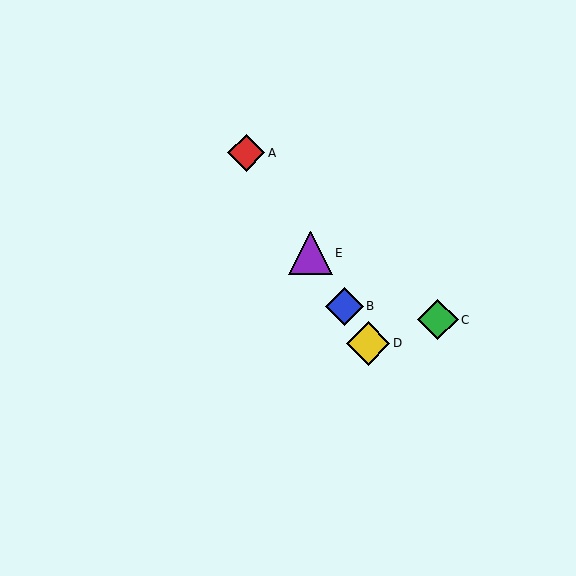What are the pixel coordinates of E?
Object E is at (311, 253).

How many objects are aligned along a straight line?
4 objects (A, B, D, E) are aligned along a straight line.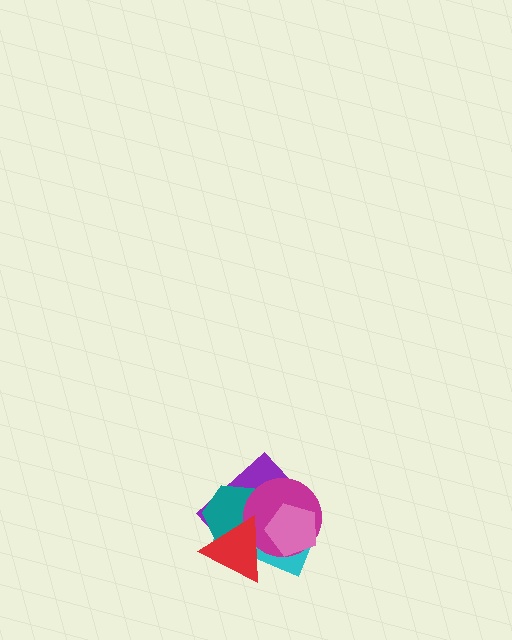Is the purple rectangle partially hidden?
Yes, it is partially covered by another shape.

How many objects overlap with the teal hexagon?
4 objects overlap with the teal hexagon.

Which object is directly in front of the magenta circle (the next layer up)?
The red triangle is directly in front of the magenta circle.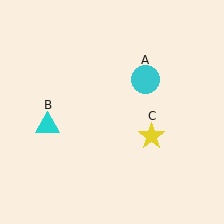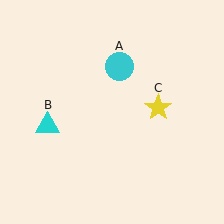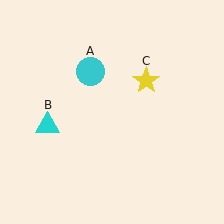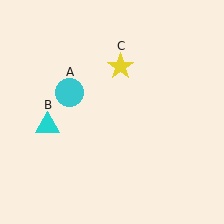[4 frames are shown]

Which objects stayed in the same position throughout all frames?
Cyan triangle (object B) remained stationary.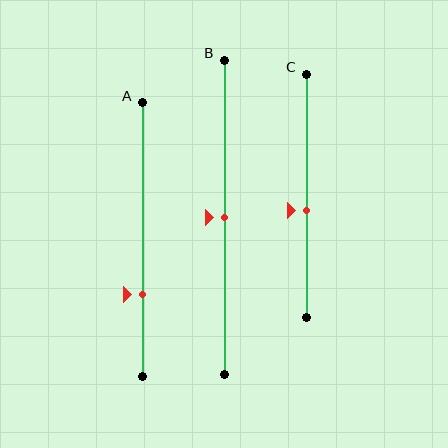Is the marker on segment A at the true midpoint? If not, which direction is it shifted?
No, the marker on segment A is shifted downward by about 20% of the segment length.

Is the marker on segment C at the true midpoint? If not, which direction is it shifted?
No, the marker on segment C is shifted downward by about 6% of the segment length.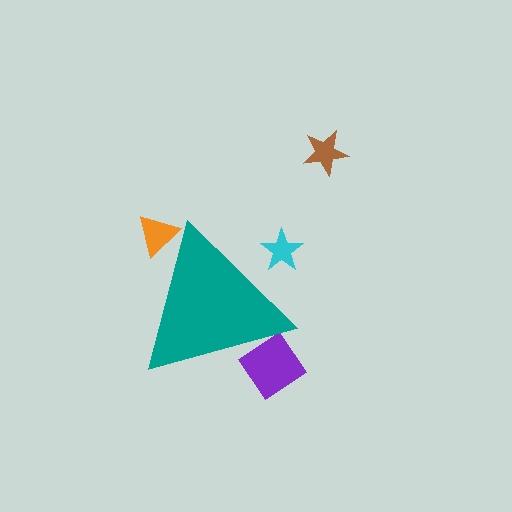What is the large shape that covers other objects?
A teal triangle.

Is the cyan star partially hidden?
Yes, the cyan star is partially hidden behind the teal triangle.